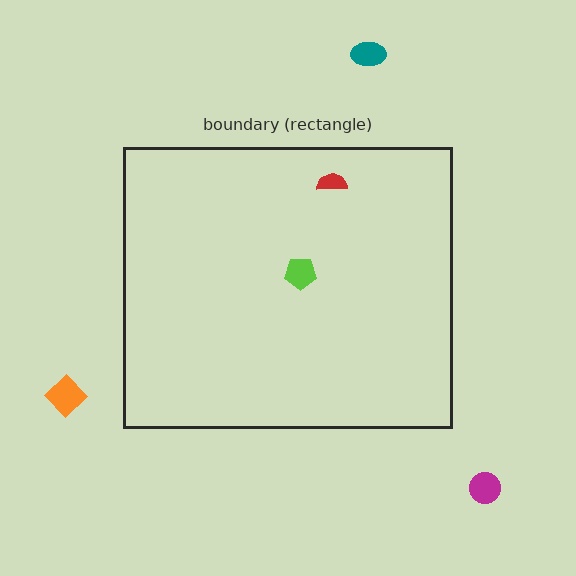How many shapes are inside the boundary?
2 inside, 3 outside.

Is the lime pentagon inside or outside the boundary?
Inside.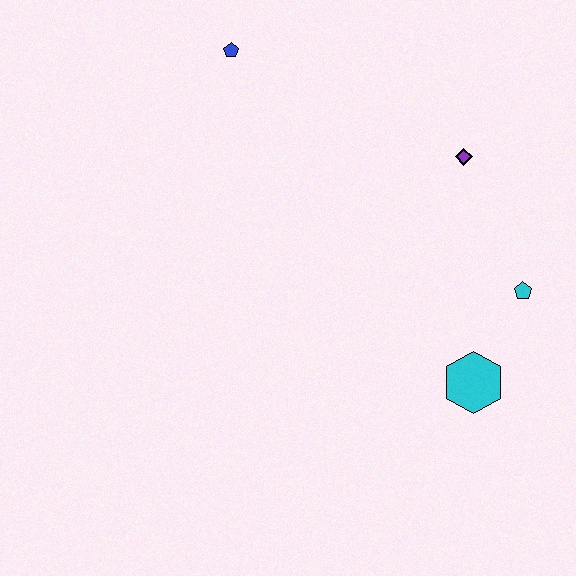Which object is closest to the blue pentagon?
The purple diamond is closest to the blue pentagon.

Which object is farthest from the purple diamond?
The blue pentagon is farthest from the purple diamond.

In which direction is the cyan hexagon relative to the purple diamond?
The cyan hexagon is below the purple diamond.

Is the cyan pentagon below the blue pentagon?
Yes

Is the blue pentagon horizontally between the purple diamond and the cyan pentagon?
No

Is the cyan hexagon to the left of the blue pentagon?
No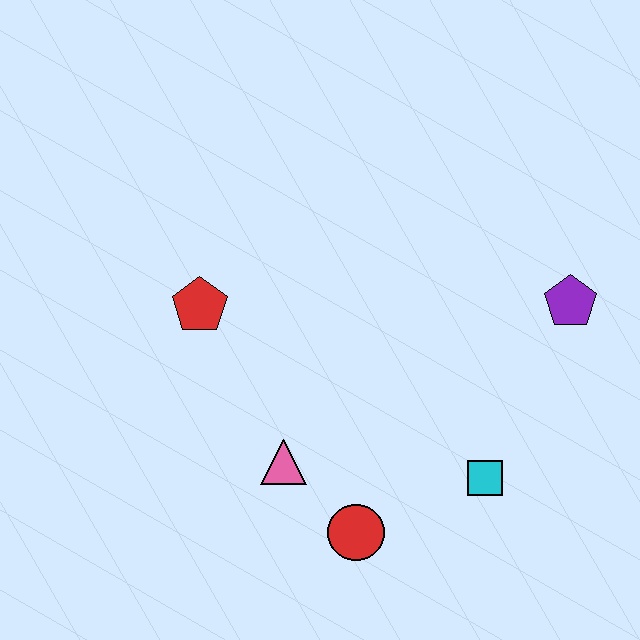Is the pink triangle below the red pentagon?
Yes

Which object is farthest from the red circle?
The purple pentagon is farthest from the red circle.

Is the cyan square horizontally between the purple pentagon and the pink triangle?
Yes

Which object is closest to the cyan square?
The red circle is closest to the cyan square.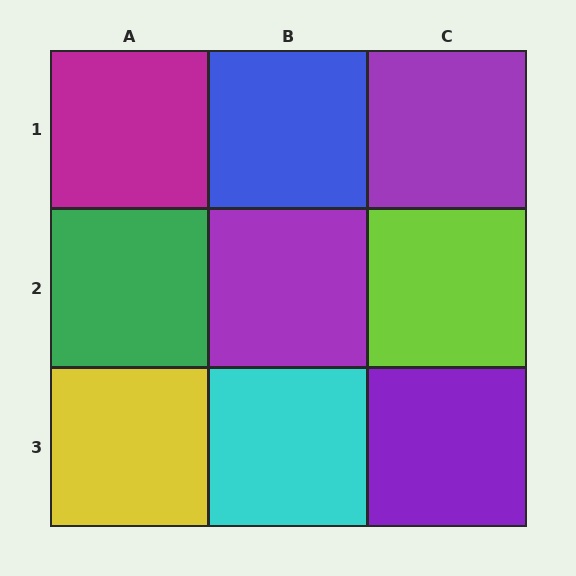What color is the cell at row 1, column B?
Blue.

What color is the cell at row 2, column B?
Purple.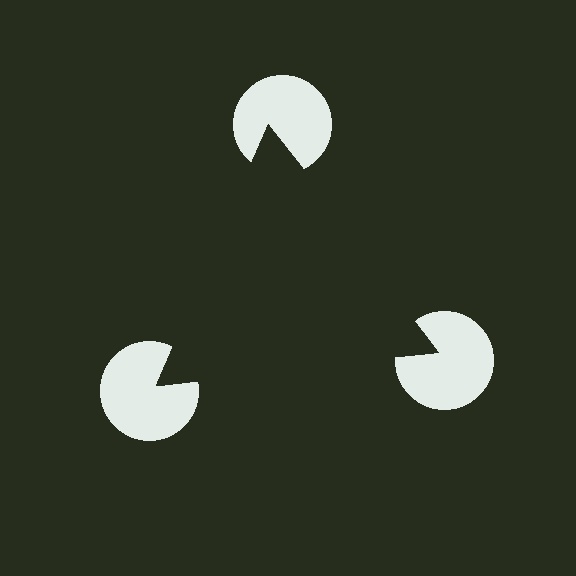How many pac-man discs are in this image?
There are 3 — one at each vertex of the illusory triangle.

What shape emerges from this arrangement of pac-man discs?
An illusory triangle — its edges are inferred from the aligned wedge cuts in the pac-man discs, not physically drawn.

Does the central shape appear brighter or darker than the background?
It typically appears slightly darker than the background, even though no actual brightness change is drawn.